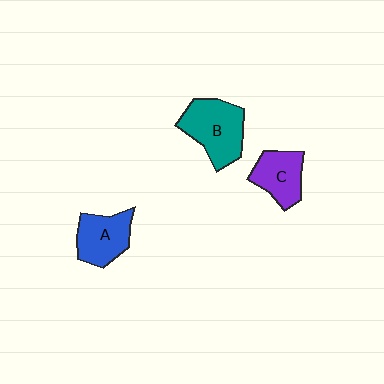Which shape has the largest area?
Shape B (teal).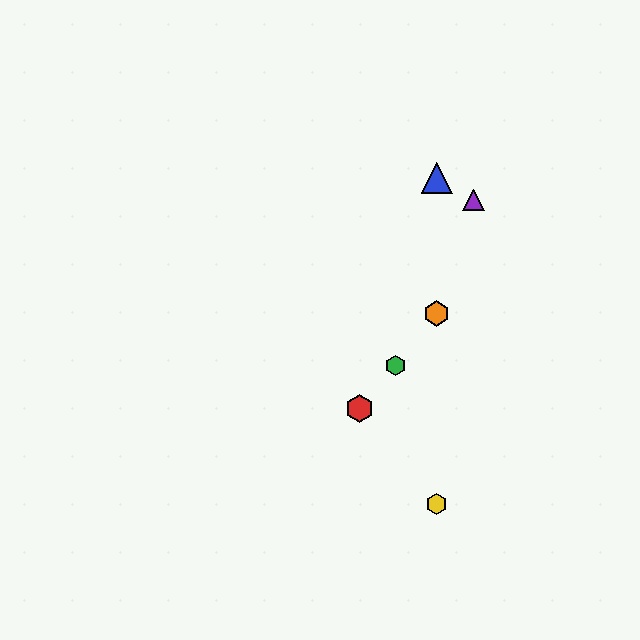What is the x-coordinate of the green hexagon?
The green hexagon is at x≈395.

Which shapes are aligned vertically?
The blue triangle, the yellow hexagon, the orange hexagon are aligned vertically.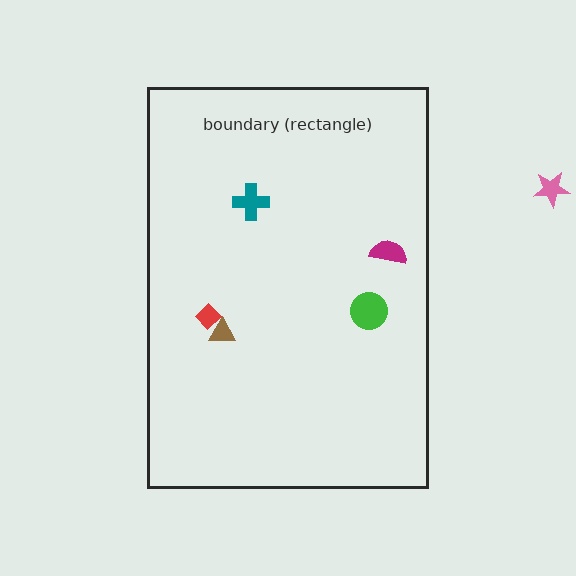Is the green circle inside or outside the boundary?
Inside.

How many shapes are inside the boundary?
5 inside, 1 outside.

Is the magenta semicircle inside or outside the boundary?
Inside.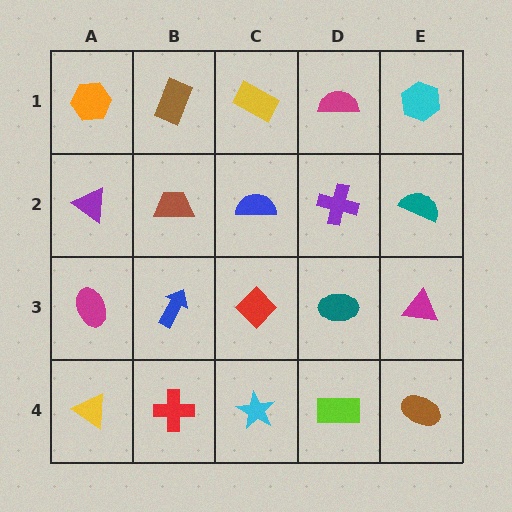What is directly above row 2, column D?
A magenta semicircle.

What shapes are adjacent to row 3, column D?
A purple cross (row 2, column D), a lime rectangle (row 4, column D), a red diamond (row 3, column C), a magenta triangle (row 3, column E).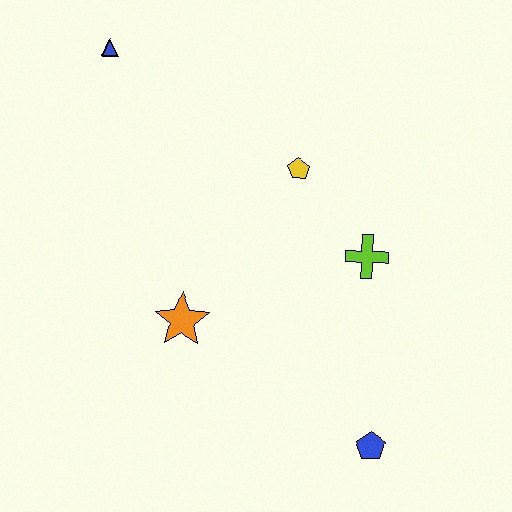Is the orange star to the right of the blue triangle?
Yes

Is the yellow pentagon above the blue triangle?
No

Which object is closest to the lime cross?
The yellow pentagon is closest to the lime cross.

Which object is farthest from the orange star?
The blue triangle is farthest from the orange star.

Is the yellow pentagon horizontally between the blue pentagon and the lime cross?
No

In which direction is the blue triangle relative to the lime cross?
The blue triangle is to the left of the lime cross.